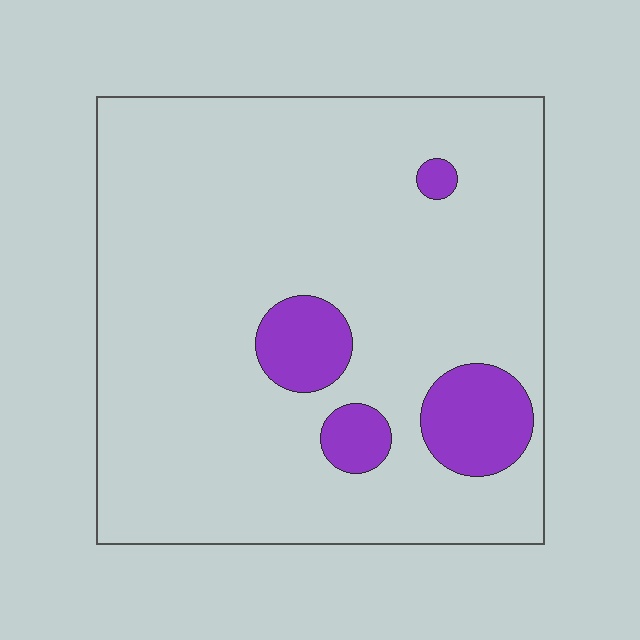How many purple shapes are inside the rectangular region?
4.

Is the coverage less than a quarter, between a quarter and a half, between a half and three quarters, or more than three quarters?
Less than a quarter.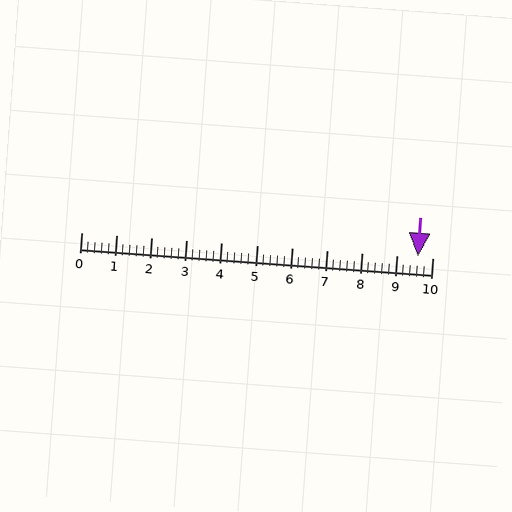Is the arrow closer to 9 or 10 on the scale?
The arrow is closer to 10.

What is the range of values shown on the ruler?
The ruler shows values from 0 to 10.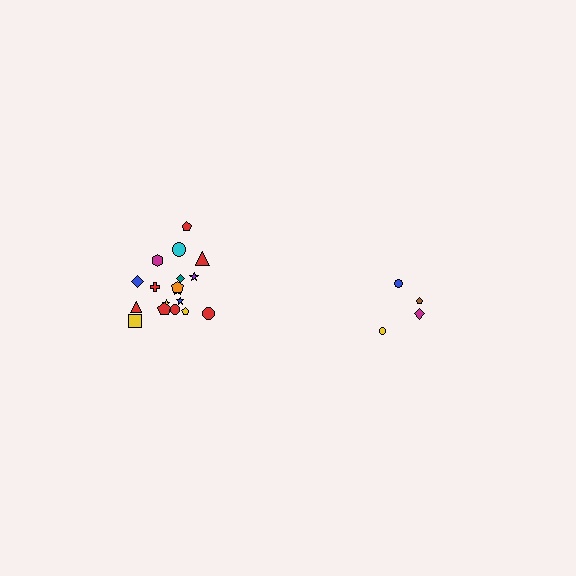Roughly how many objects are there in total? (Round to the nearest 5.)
Roughly 20 objects in total.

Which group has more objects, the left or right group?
The left group.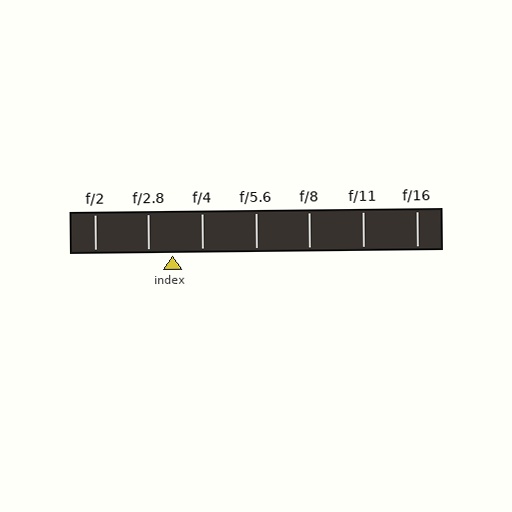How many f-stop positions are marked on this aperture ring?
There are 7 f-stop positions marked.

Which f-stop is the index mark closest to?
The index mark is closest to f/2.8.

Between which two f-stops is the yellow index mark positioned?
The index mark is between f/2.8 and f/4.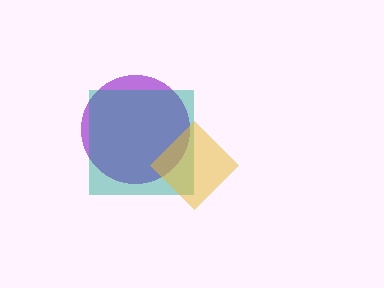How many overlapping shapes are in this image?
There are 3 overlapping shapes in the image.